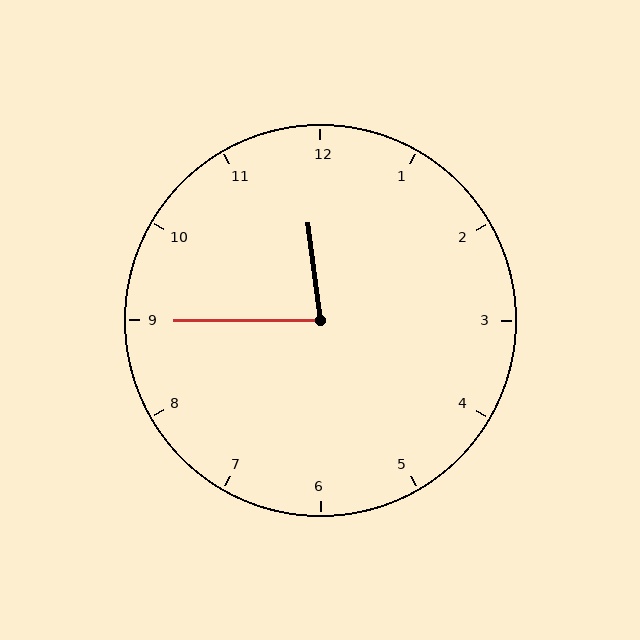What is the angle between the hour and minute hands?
Approximately 82 degrees.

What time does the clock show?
11:45.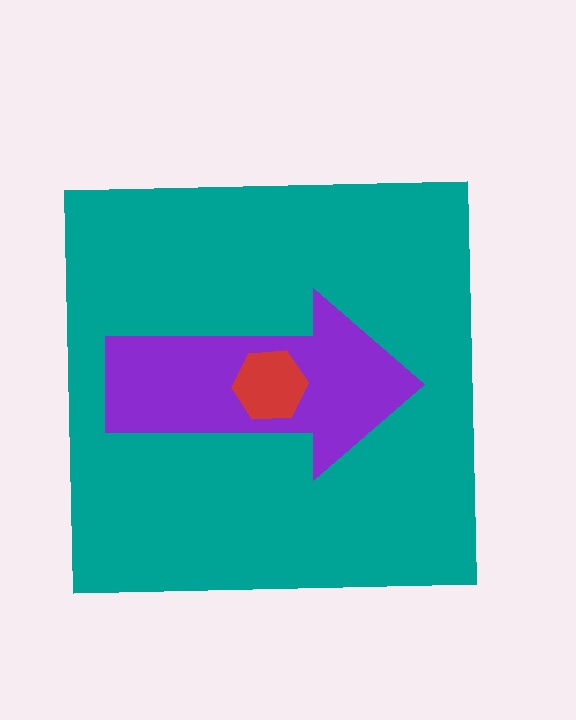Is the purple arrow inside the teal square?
Yes.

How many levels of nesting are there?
3.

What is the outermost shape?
The teal square.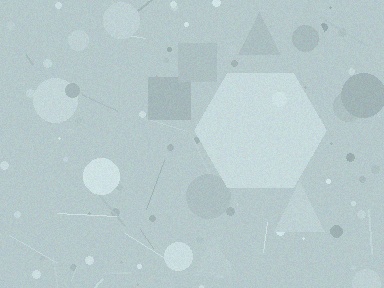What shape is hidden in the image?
A hexagon is hidden in the image.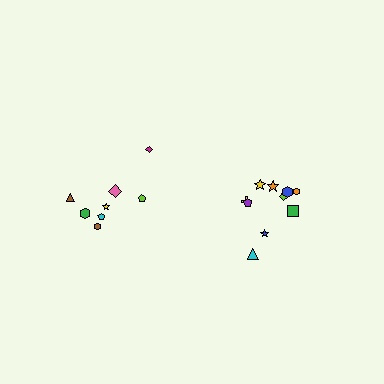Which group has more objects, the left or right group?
The right group.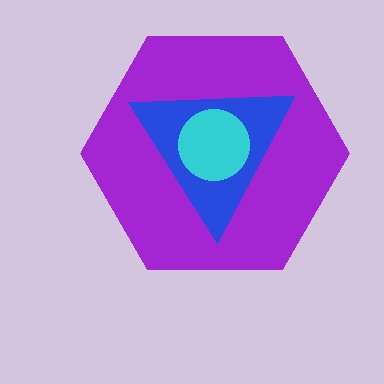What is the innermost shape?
The cyan circle.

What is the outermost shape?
The purple hexagon.